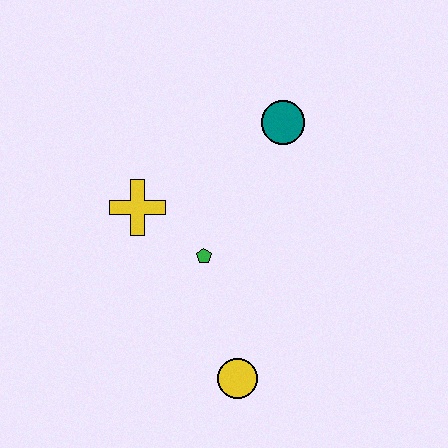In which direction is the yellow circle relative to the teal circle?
The yellow circle is below the teal circle.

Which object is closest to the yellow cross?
The green pentagon is closest to the yellow cross.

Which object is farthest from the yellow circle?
The teal circle is farthest from the yellow circle.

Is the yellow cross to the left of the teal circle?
Yes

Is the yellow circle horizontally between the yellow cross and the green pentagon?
No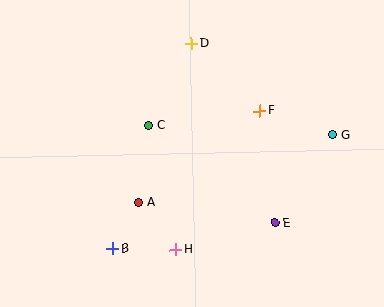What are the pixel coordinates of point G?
Point G is at (332, 135).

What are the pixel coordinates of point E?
Point E is at (275, 223).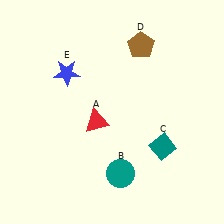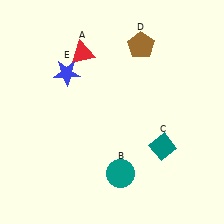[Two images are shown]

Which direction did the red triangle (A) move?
The red triangle (A) moved up.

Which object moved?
The red triangle (A) moved up.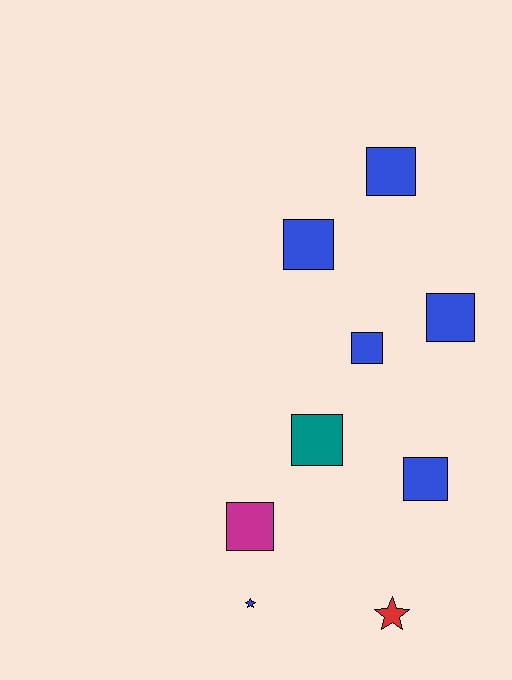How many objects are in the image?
There are 9 objects.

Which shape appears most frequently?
Square, with 7 objects.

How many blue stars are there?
There is 1 blue star.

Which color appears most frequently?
Blue, with 6 objects.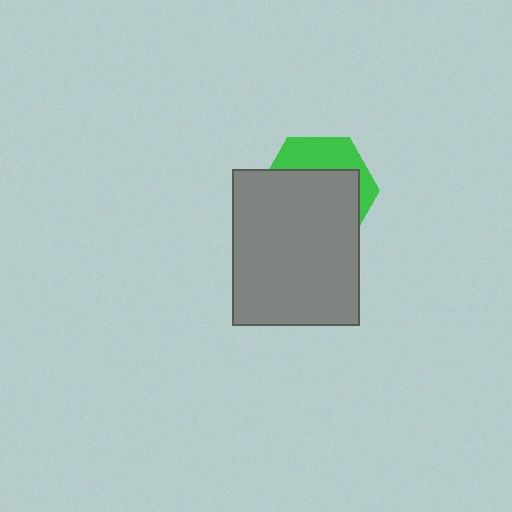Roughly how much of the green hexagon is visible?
A small part of it is visible (roughly 33%).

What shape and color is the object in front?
The object in front is a gray rectangle.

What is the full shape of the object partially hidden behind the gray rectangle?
The partially hidden object is a green hexagon.